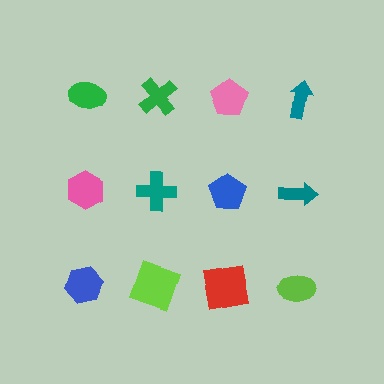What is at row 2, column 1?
A pink hexagon.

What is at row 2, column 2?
A teal cross.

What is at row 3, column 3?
A red square.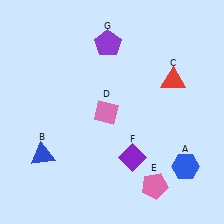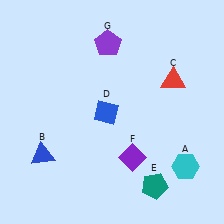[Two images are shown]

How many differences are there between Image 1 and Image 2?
There are 3 differences between the two images.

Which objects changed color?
A changed from blue to cyan. D changed from pink to blue. E changed from pink to teal.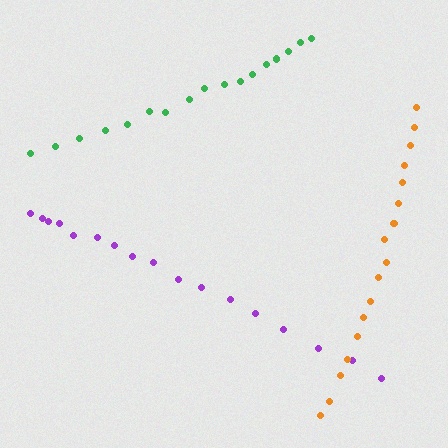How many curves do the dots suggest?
There are 3 distinct paths.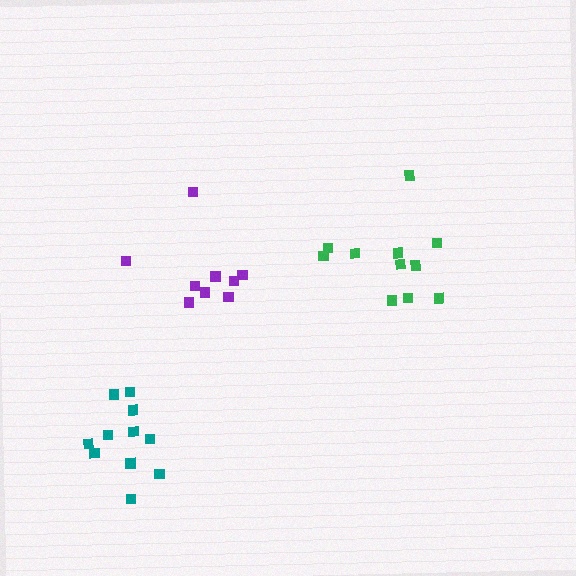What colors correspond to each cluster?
The clusters are colored: green, purple, teal.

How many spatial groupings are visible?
There are 3 spatial groupings.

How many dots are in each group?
Group 1: 11 dots, Group 2: 9 dots, Group 3: 11 dots (31 total).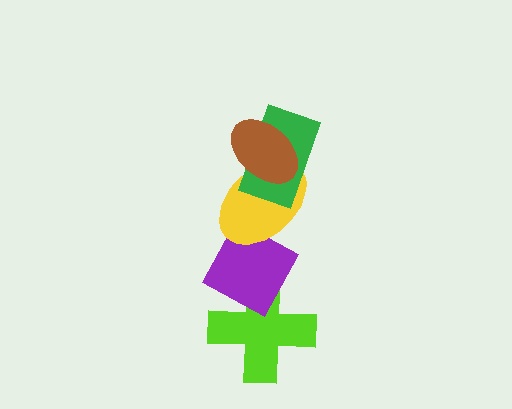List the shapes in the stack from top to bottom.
From top to bottom: the brown ellipse, the green rectangle, the yellow ellipse, the purple diamond, the lime cross.